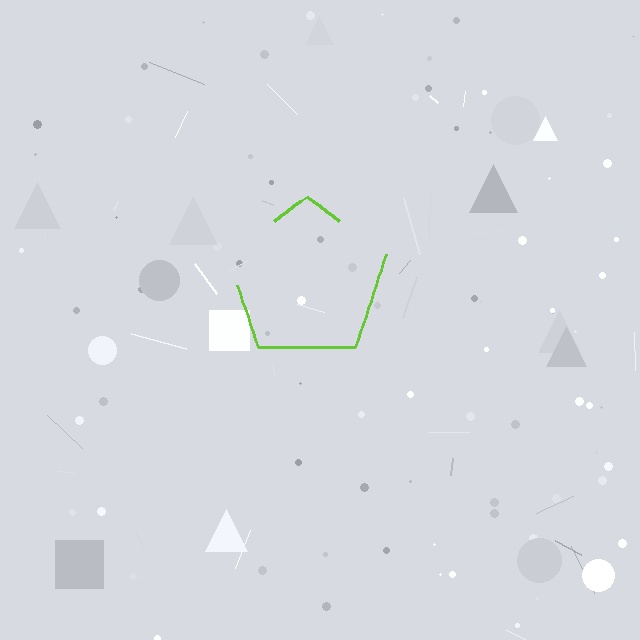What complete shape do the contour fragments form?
The contour fragments form a pentagon.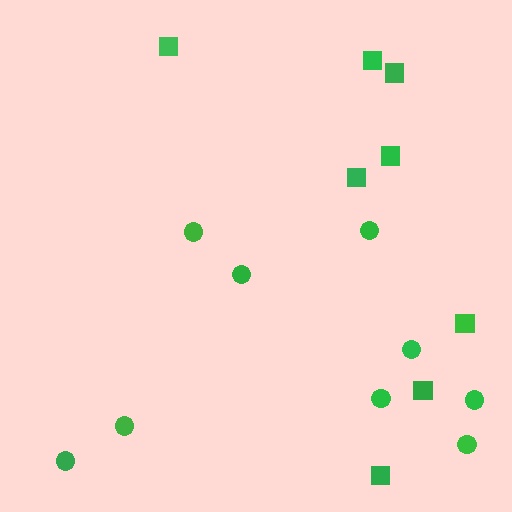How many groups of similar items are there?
There are 2 groups: one group of circles (9) and one group of squares (8).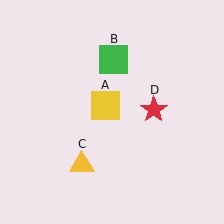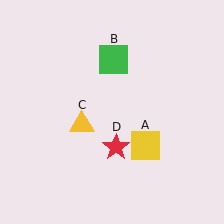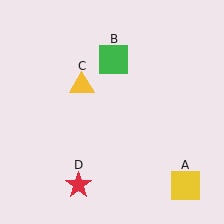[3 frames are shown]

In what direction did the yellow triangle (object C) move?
The yellow triangle (object C) moved up.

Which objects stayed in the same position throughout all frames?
Green square (object B) remained stationary.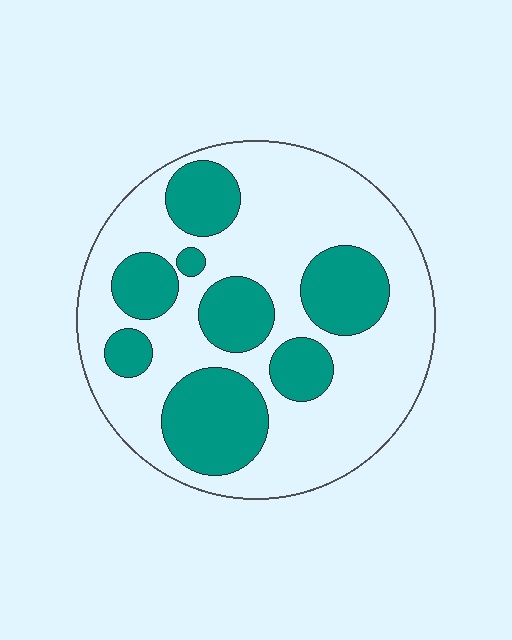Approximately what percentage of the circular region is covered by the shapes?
Approximately 35%.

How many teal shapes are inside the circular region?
8.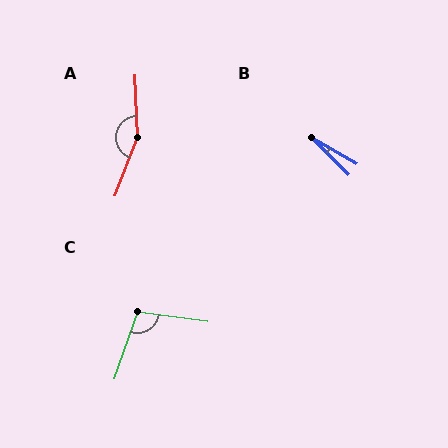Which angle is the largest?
A, at approximately 157 degrees.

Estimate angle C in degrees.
Approximately 101 degrees.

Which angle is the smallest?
B, at approximately 15 degrees.